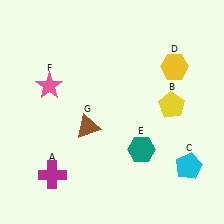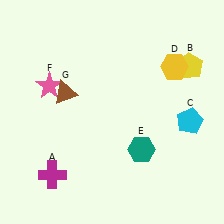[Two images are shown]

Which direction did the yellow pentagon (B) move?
The yellow pentagon (B) moved up.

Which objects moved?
The objects that moved are: the yellow pentagon (B), the cyan pentagon (C), the brown triangle (G).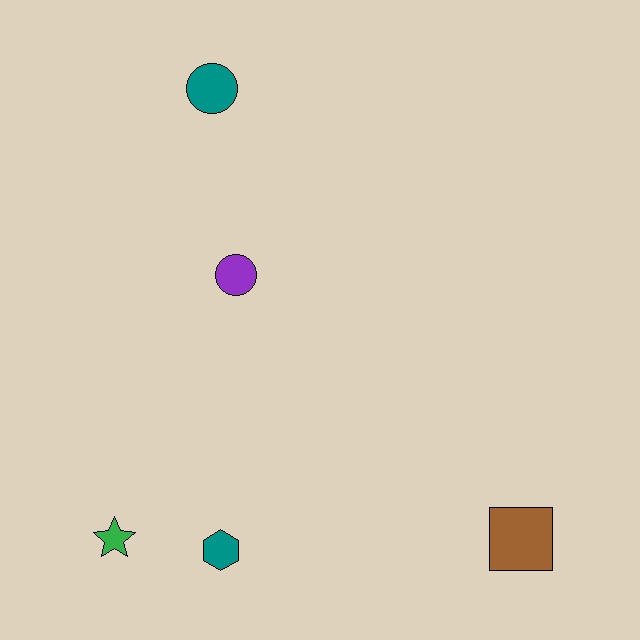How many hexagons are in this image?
There is 1 hexagon.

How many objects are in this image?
There are 5 objects.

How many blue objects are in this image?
There are no blue objects.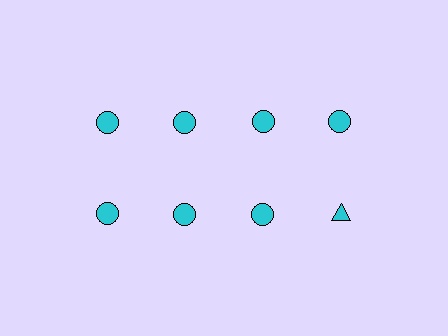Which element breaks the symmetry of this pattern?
The cyan triangle in the second row, second from right column breaks the symmetry. All other shapes are cyan circles.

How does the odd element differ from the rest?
It has a different shape: triangle instead of circle.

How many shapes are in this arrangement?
There are 8 shapes arranged in a grid pattern.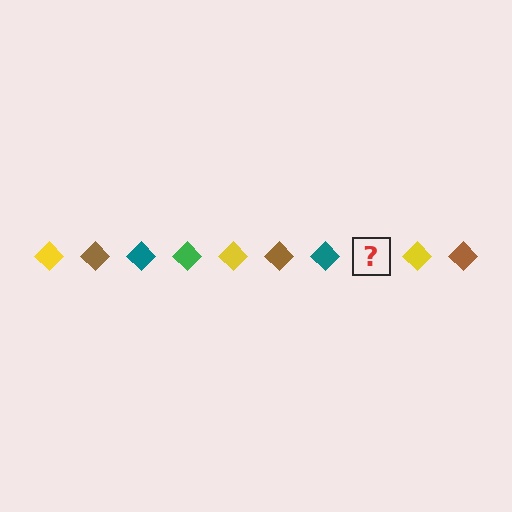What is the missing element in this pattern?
The missing element is a green diamond.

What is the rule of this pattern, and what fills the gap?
The rule is that the pattern cycles through yellow, brown, teal, green diamonds. The gap should be filled with a green diamond.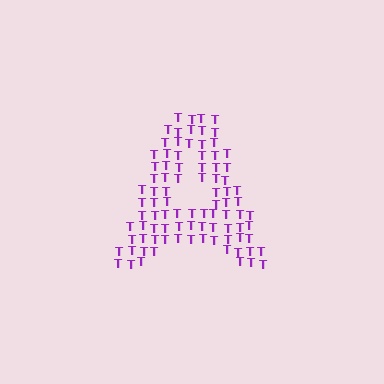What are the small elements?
The small elements are letter T's.